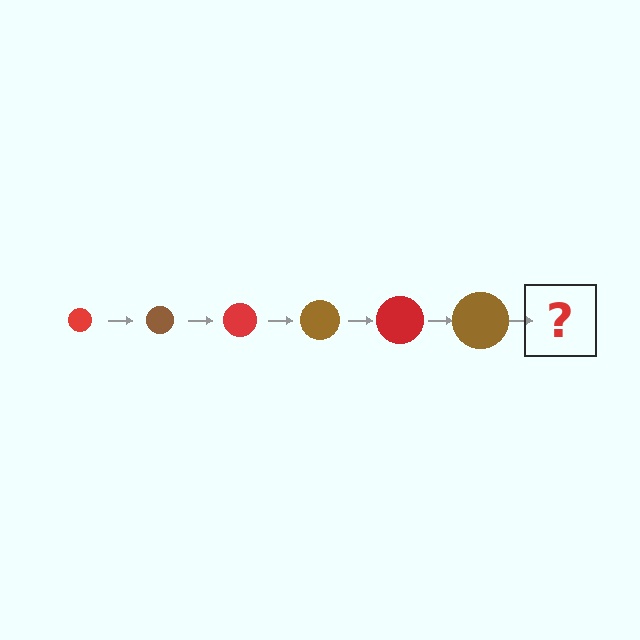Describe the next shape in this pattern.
It should be a red circle, larger than the previous one.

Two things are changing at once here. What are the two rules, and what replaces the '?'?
The two rules are that the circle grows larger each step and the color cycles through red and brown. The '?' should be a red circle, larger than the previous one.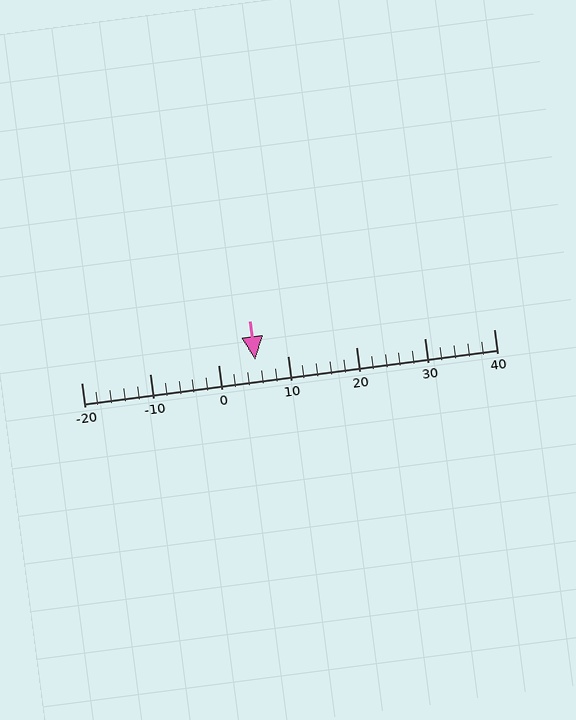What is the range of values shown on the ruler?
The ruler shows values from -20 to 40.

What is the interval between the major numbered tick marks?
The major tick marks are spaced 10 units apart.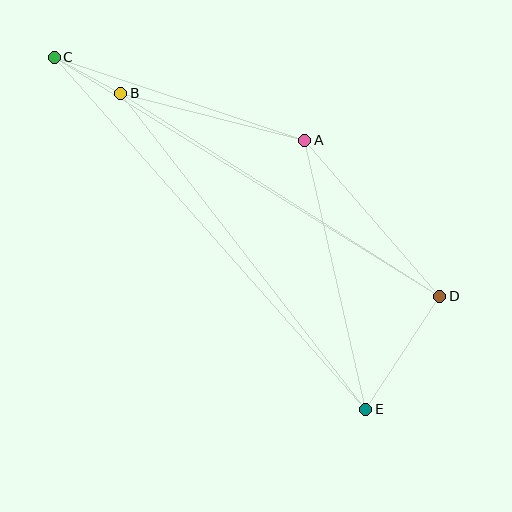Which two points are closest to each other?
Points B and C are closest to each other.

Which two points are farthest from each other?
Points C and E are farthest from each other.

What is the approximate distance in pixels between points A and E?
The distance between A and E is approximately 276 pixels.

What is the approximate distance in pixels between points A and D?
The distance between A and D is approximately 206 pixels.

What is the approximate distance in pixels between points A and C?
The distance between A and C is approximately 264 pixels.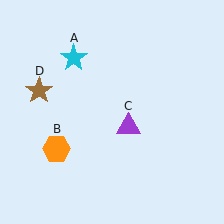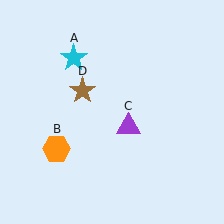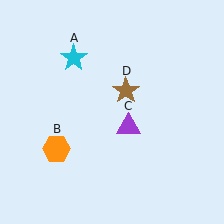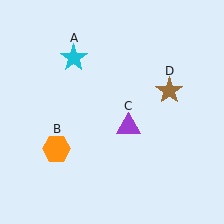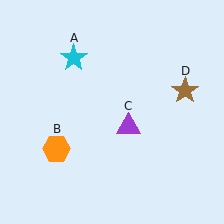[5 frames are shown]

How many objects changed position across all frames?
1 object changed position: brown star (object D).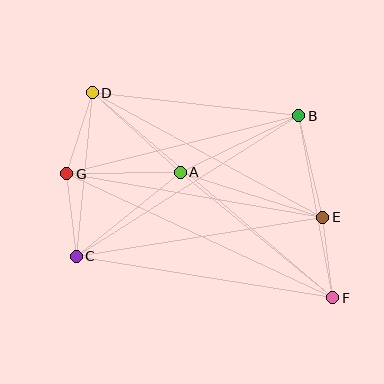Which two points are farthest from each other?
Points D and F are farthest from each other.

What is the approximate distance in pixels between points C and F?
The distance between C and F is approximately 260 pixels.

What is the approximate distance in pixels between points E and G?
The distance between E and G is approximately 260 pixels.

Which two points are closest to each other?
Points E and F are closest to each other.